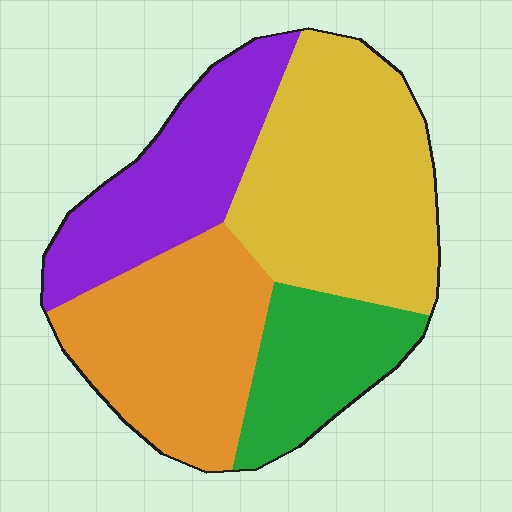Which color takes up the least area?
Green, at roughly 15%.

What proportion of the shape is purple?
Purple takes up about one fifth (1/5) of the shape.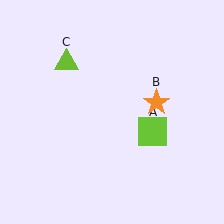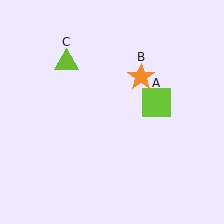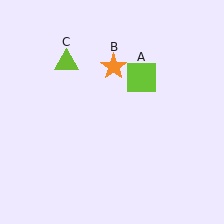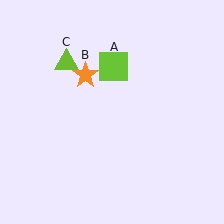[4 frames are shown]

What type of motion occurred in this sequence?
The lime square (object A), orange star (object B) rotated counterclockwise around the center of the scene.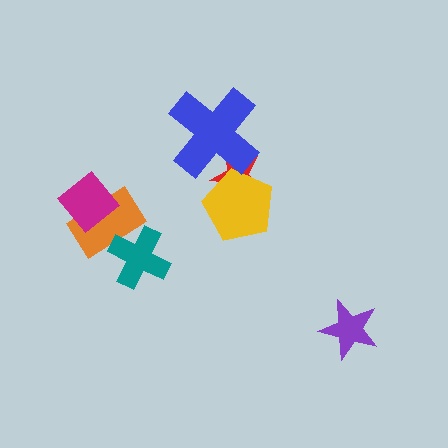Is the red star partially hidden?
Yes, it is partially covered by another shape.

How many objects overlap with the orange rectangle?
2 objects overlap with the orange rectangle.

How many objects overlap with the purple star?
0 objects overlap with the purple star.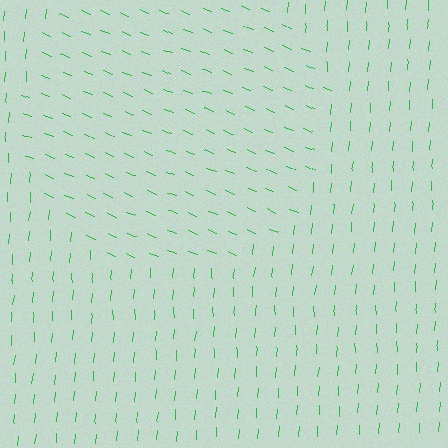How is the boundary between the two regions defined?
The boundary is defined purely by a change in line orientation (approximately 72 degrees difference). All lines are the same color and thickness.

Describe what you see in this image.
The image is filled with small green line segments. A circle region in the image has lines oriented differently from the surrounding lines, creating a visible texture boundary.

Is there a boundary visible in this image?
Yes, there is a texture boundary formed by a change in line orientation.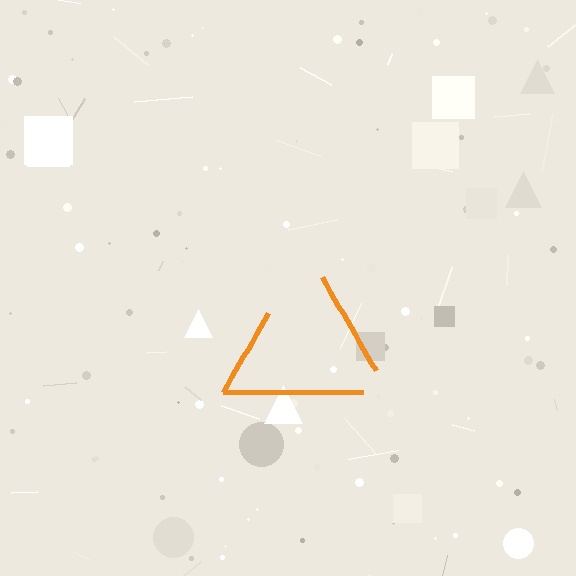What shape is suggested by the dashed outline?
The dashed outline suggests a triangle.